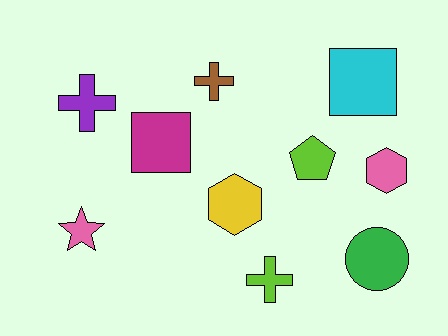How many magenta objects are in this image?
There is 1 magenta object.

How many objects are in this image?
There are 10 objects.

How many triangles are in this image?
There are no triangles.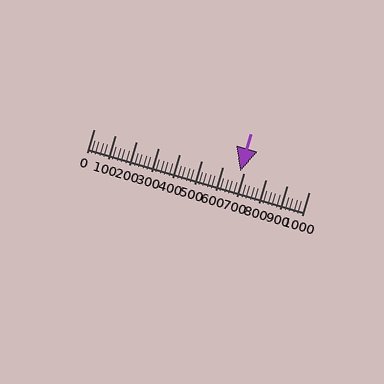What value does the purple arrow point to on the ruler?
The purple arrow points to approximately 680.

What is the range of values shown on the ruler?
The ruler shows values from 0 to 1000.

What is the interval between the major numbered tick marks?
The major tick marks are spaced 100 units apart.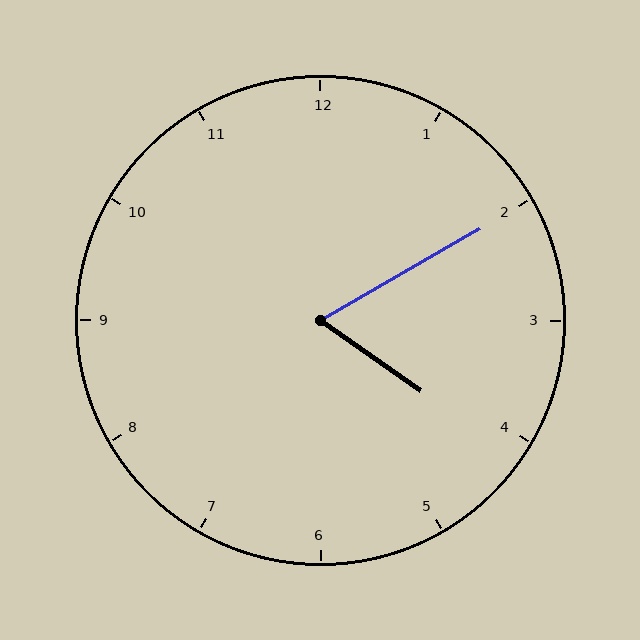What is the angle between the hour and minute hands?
Approximately 65 degrees.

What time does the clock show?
4:10.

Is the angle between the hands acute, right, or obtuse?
It is acute.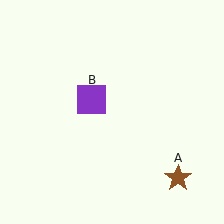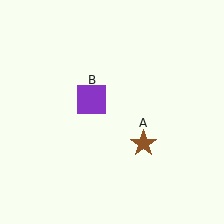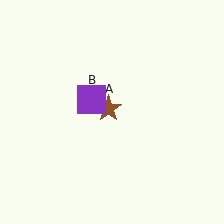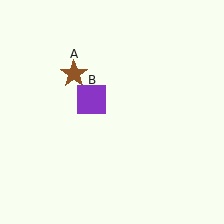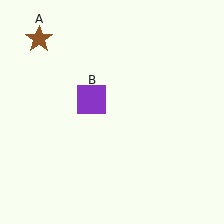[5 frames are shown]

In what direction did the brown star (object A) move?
The brown star (object A) moved up and to the left.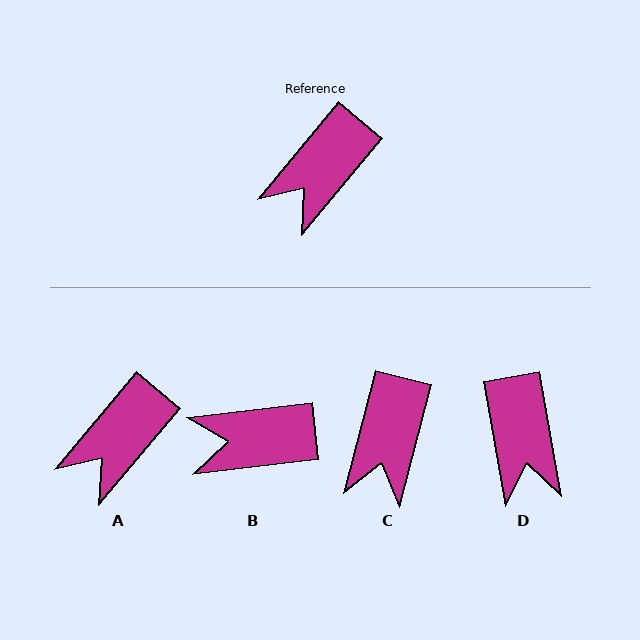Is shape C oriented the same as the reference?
No, it is off by about 25 degrees.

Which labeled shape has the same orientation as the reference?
A.